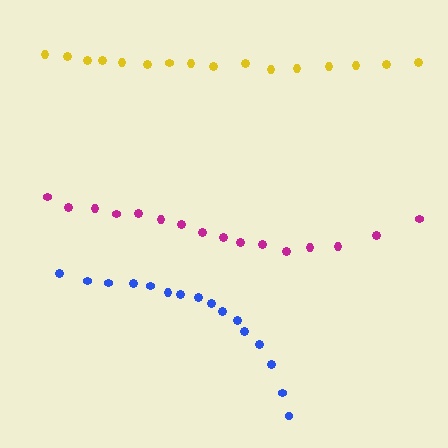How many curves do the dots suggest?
There are 3 distinct paths.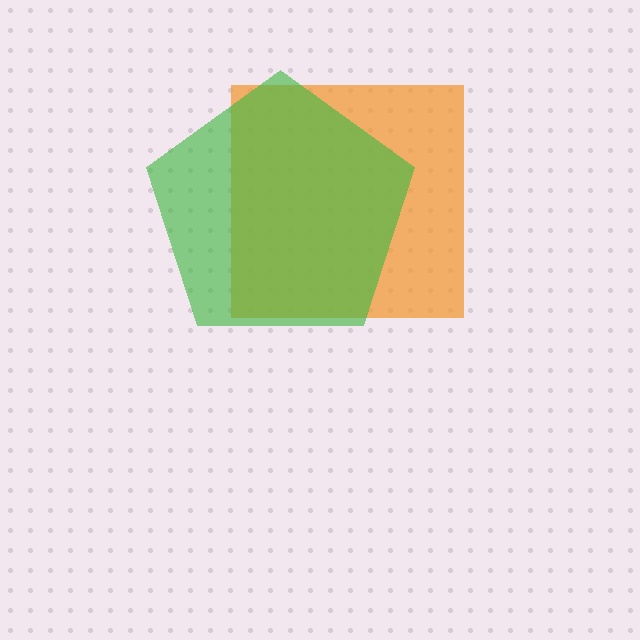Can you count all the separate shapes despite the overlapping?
Yes, there are 2 separate shapes.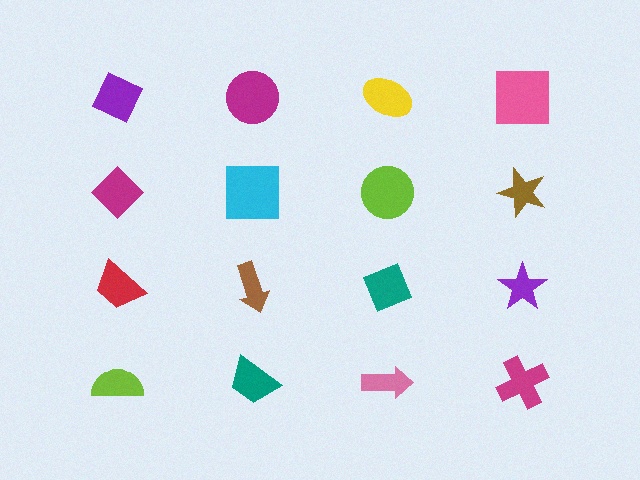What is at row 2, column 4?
A brown star.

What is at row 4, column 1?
A lime semicircle.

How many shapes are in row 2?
4 shapes.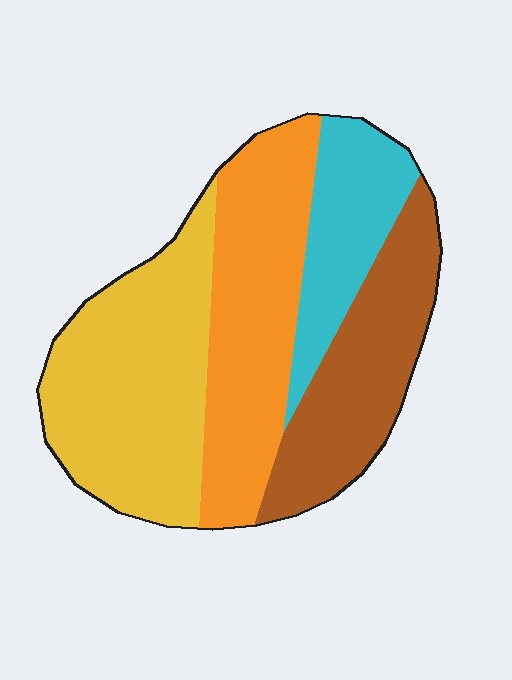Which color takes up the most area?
Yellow, at roughly 35%.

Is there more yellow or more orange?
Yellow.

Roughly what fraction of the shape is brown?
Brown covers around 25% of the shape.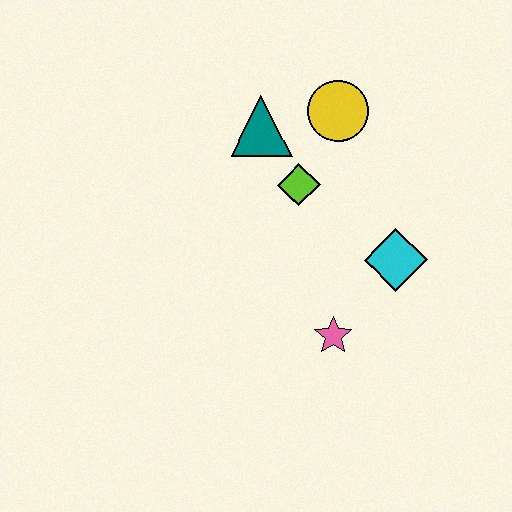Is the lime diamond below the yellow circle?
Yes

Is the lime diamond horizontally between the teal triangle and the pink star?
Yes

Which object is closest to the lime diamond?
The teal triangle is closest to the lime diamond.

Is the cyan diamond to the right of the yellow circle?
Yes